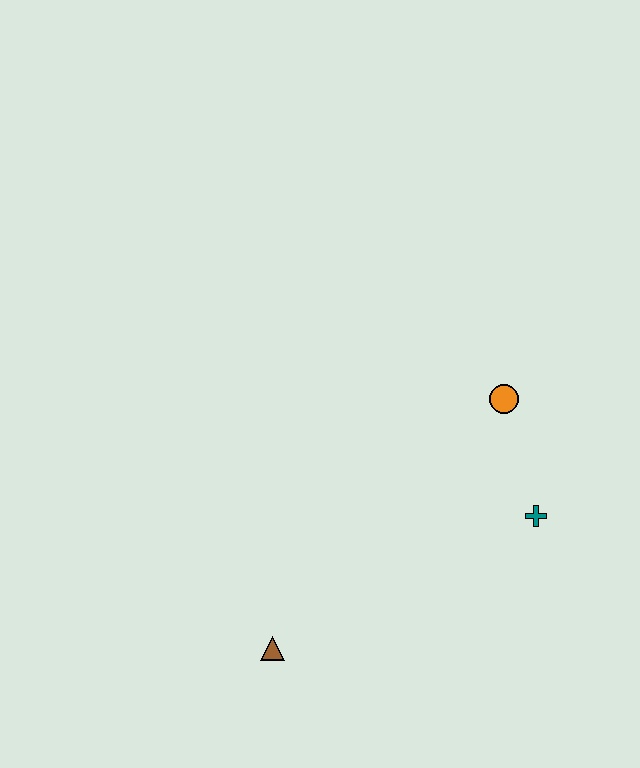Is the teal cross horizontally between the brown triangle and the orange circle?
No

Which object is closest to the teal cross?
The orange circle is closest to the teal cross.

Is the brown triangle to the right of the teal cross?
No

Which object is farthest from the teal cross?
The brown triangle is farthest from the teal cross.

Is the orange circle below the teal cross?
No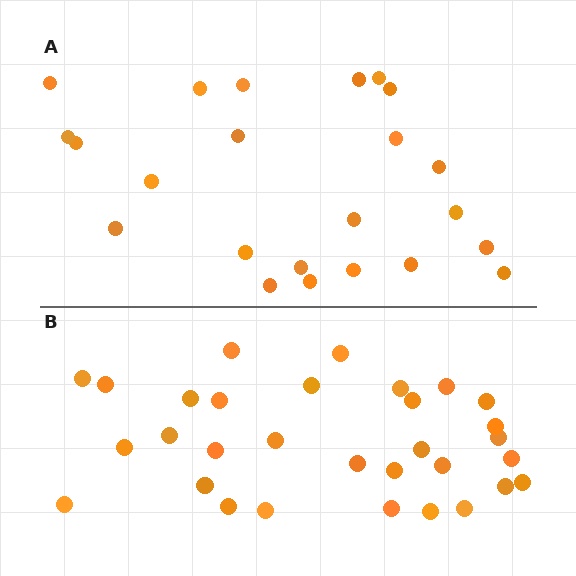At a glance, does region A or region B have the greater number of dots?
Region B (the bottom region) has more dots.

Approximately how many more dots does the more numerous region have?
Region B has roughly 8 or so more dots than region A.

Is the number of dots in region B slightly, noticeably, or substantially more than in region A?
Region B has noticeably more, but not dramatically so. The ratio is roughly 1.3 to 1.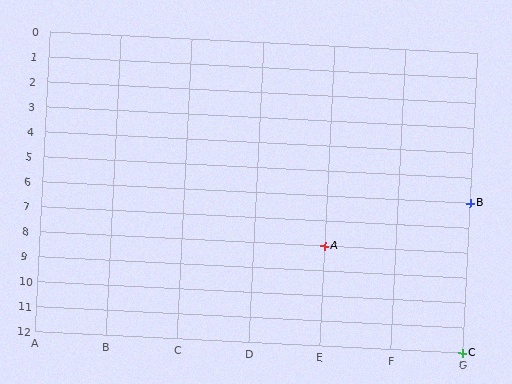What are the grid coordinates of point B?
Point B is at grid coordinates (G, 6).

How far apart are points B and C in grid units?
Points B and C are 6 rows apart.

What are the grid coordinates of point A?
Point A is at grid coordinates (E, 8).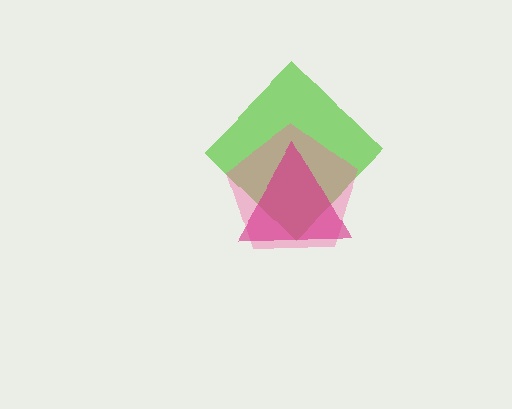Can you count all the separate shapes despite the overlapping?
Yes, there are 3 separate shapes.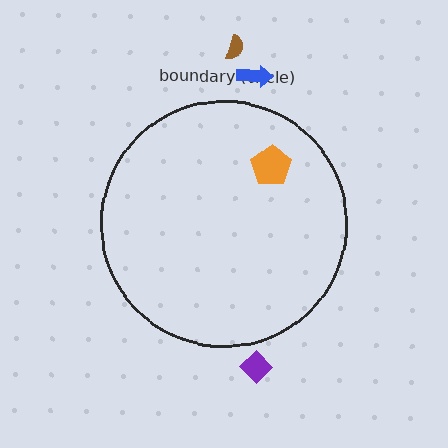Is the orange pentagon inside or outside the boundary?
Inside.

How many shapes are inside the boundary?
1 inside, 3 outside.